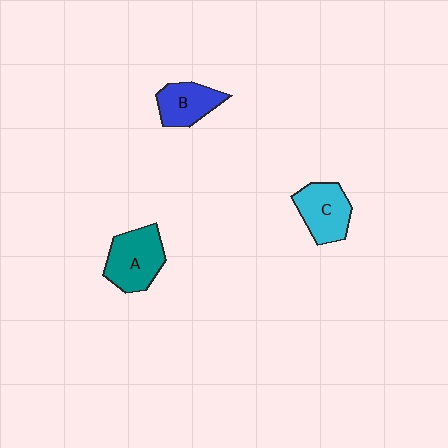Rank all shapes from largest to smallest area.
From largest to smallest: A (teal), C (cyan), B (blue).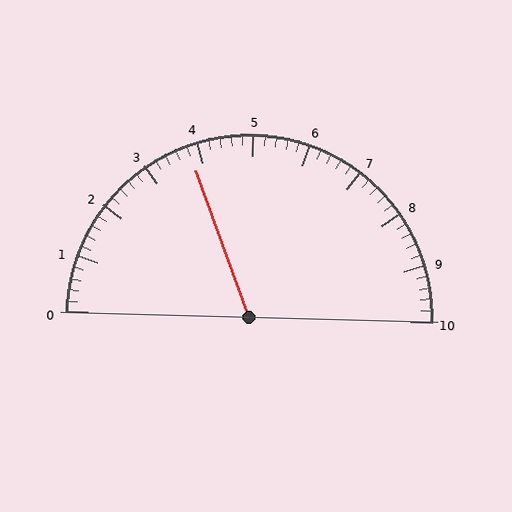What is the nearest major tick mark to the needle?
The nearest major tick mark is 4.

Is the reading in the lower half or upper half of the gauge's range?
The reading is in the lower half of the range (0 to 10).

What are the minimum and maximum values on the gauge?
The gauge ranges from 0 to 10.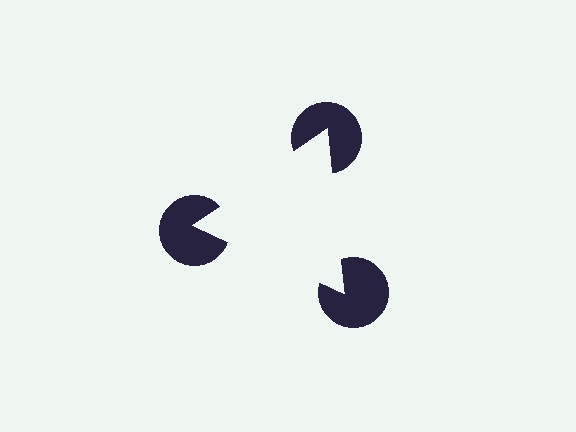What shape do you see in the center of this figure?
An illusory triangle — its edges are inferred from the aligned wedge cuts in the pac-man discs, not physically drawn.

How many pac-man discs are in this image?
There are 3 — one at each vertex of the illusory triangle.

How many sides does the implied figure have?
3 sides.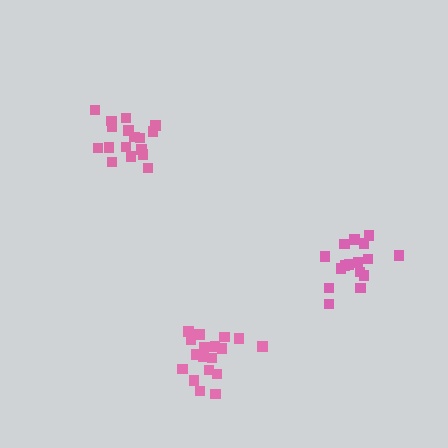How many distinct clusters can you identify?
There are 3 distinct clusters.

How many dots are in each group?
Group 1: 19 dots, Group 2: 17 dots, Group 3: 16 dots (52 total).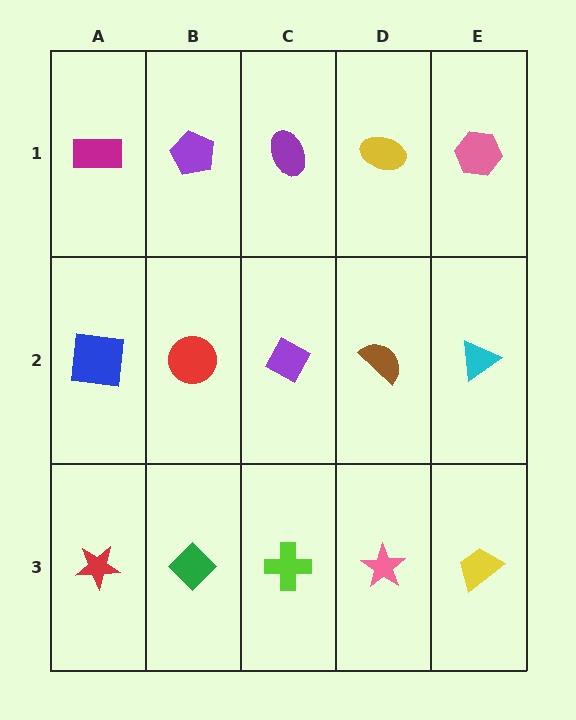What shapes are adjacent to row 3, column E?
A cyan triangle (row 2, column E), a pink star (row 3, column D).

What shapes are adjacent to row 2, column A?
A magenta rectangle (row 1, column A), a red star (row 3, column A), a red circle (row 2, column B).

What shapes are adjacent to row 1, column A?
A blue square (row 2, column A), a purple pentagon (row 1, column B).